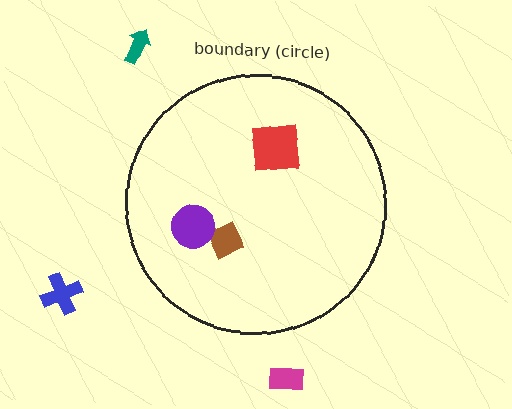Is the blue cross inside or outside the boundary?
Outside.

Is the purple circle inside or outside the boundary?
Inside.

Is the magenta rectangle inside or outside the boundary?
Outside.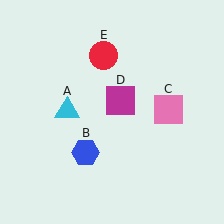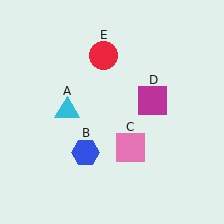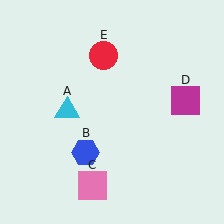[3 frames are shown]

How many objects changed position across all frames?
2 objects changed position: pink square (object C), magenta square (object D).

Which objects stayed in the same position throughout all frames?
Cyan triangle (object A) and blue hexagon (object B) and red circle (object E) remained stationary.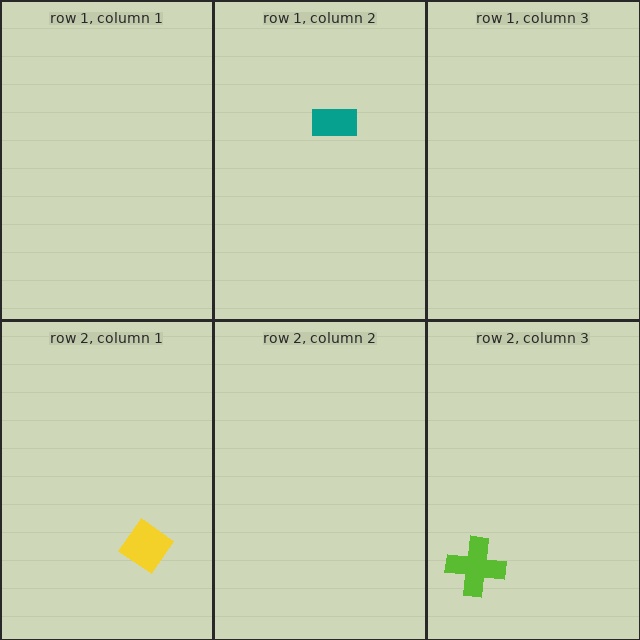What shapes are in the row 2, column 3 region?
The lime cross.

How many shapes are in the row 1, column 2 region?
1.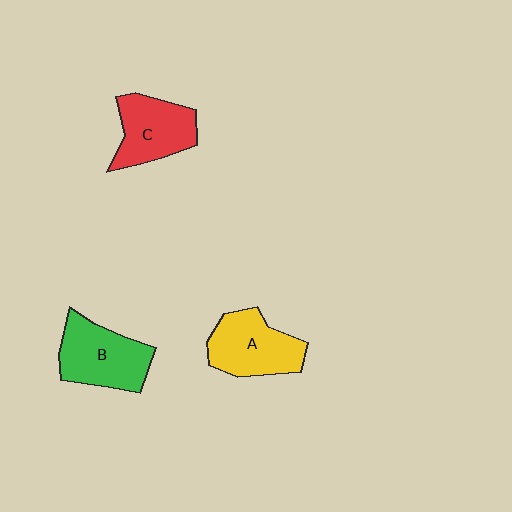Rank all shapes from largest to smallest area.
From largest to smallest: B (green), A (yellow), C (red).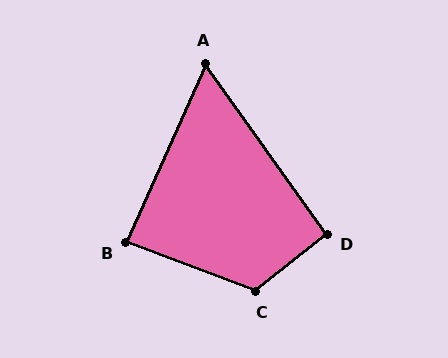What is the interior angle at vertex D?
Approximately 93 degrees (approximately right).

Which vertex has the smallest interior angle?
A, at approximately 59 degrees.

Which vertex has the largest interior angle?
C, at approximately 121 degrees.